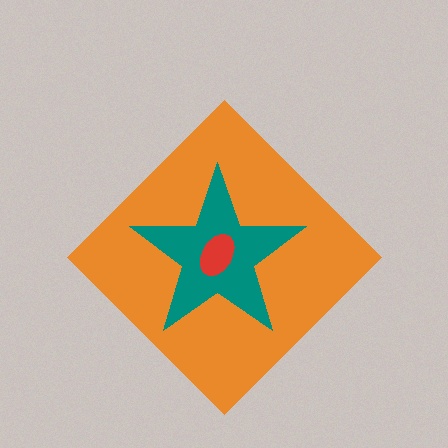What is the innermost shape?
The red ellipse.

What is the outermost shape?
The orange diamond.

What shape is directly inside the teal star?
The red ellipse.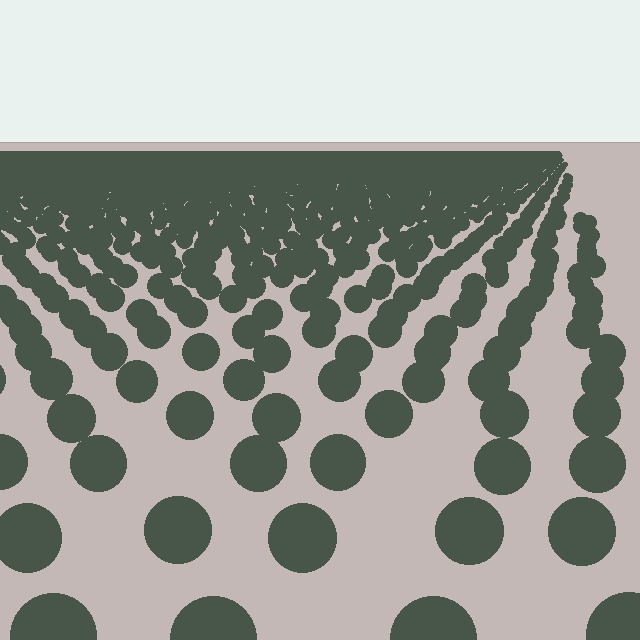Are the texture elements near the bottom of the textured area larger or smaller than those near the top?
Larger. Near the bottom, elements are closer to the viewer and appear at a bigger on-screen size.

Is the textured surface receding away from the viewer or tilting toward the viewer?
The surface is receding away from the viewer. Texture elements get smaller and denser toward the top.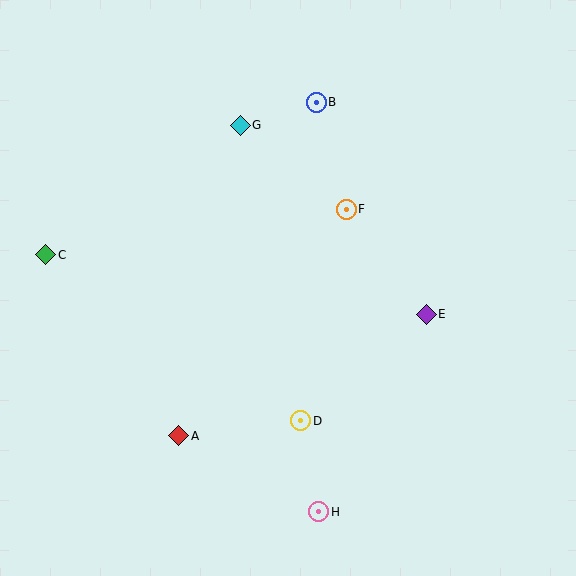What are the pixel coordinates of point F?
Point F is at (346, 209).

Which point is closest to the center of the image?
Point F at (346, 209) is closest to the center.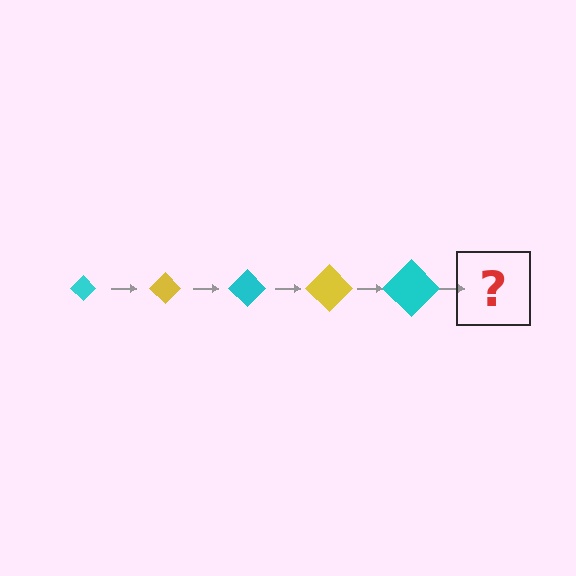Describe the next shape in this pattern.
It should be a yellow diamond, larger than the previous one.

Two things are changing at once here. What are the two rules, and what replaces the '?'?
The two rules are that the diamond grows larger each step and the color cycles through cyan and yellow. The '?' should be a yellow diamond, larger than the previous one.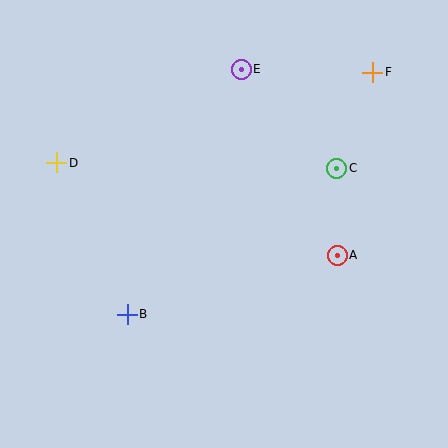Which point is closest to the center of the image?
Point A at (337, 255) is closest to the center.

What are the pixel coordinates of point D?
Point D is at (57, 163).